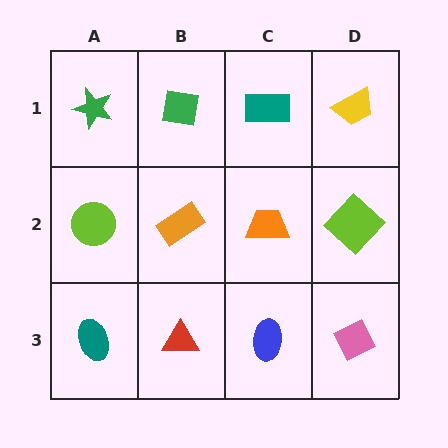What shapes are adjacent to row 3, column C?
An orange trapezoid (row 2, column C), a red triangle (row 3, column B), a pink diamond (row 3, column D).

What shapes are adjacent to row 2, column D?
A yellow trapezoid (row 1, column D), a pink diamond (row 3, column D), an orange trapezoid (row 2, column C).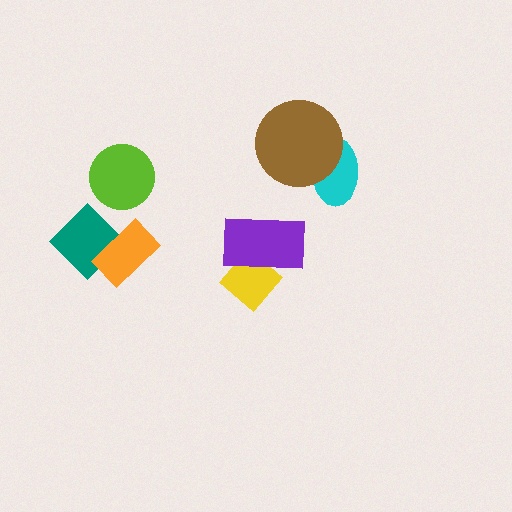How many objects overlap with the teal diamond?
1 object overlaps with the teal diamond.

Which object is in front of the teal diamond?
The orange rectangle is in front of the teal diamond.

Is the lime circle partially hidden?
No, no other shape covers it.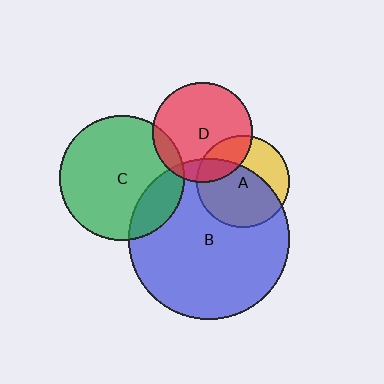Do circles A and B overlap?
Yes.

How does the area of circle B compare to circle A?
Approximately 3.0 times.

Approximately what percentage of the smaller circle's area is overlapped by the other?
Approximately 60%.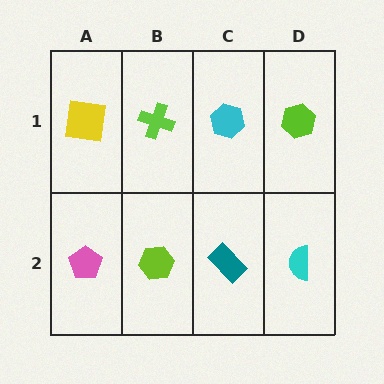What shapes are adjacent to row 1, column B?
A lime hexagon (row 2, column B), a yellow square (row 1, column A), a cyan hexagon (row 1, column C).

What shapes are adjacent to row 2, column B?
A lime cross (row 1, column B), a pink pentagon (row 2, column A), a teal rectangle (row 2, column C).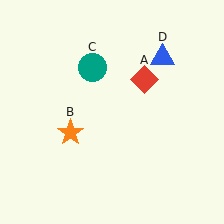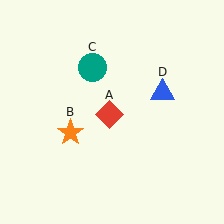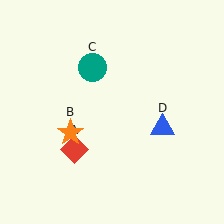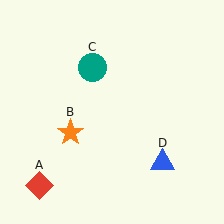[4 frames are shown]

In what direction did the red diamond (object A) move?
The red diamond (object A) moved down and to the left.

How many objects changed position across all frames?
2 objects changed position: red diamond (object A), blue triangle (object D).